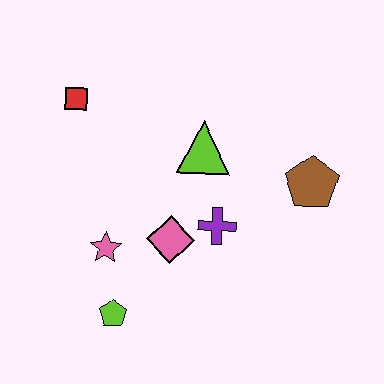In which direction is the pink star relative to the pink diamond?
The pink star is to the left of the pink diamond.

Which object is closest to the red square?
The lime triangle is closest to the red square.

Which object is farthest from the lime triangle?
The lime pentagon is farthest from the lime triangle.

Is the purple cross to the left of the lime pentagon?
No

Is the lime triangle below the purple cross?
No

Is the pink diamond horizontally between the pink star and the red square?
No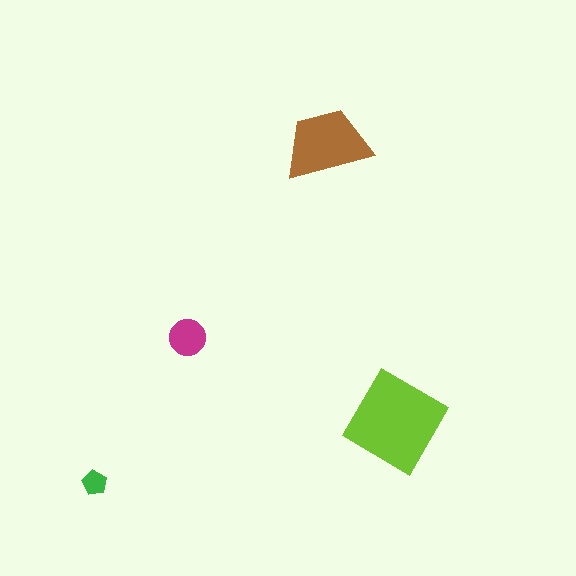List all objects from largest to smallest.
The lime diamond, the brown trapezoid, the magenta circle, the green pentagon.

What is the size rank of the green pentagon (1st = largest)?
4th.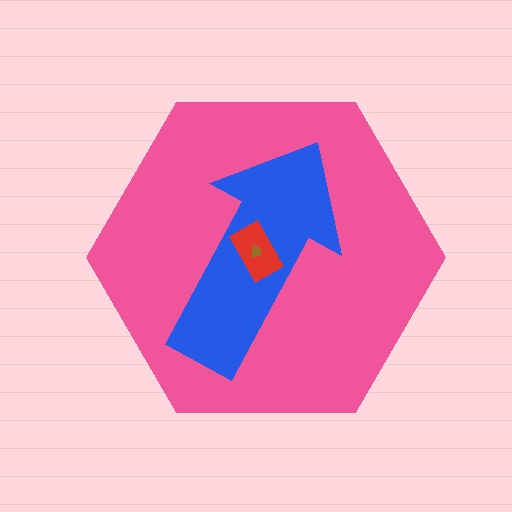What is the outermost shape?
The pink hexagon.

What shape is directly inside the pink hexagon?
The blue arrow.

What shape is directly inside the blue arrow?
The red rectangle.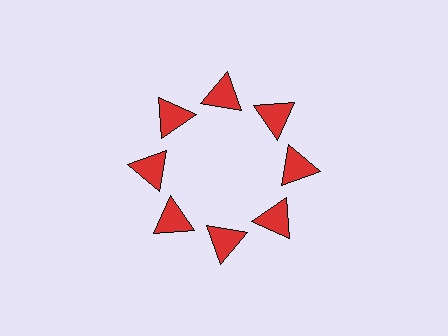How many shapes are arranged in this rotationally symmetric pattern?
There are 8 shapes, arranged in 8 groups of 1.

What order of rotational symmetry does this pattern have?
This pattern has 8-fold rotational symmetry.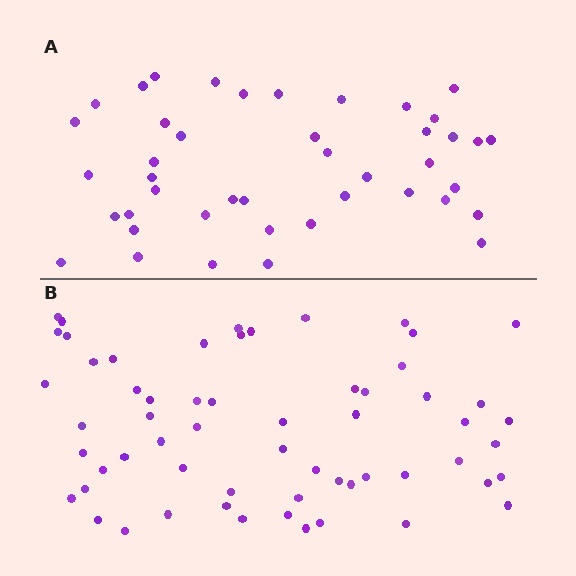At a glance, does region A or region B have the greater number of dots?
Region B (the bottom region) has more dots.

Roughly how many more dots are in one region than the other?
Region B has approximately 15 more dots than region A.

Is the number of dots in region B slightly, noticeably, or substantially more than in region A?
Region B has noticeably more, but not dramatically so. The ratio is roughly 1.4 to 1.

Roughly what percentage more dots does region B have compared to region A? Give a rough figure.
About 40% more.